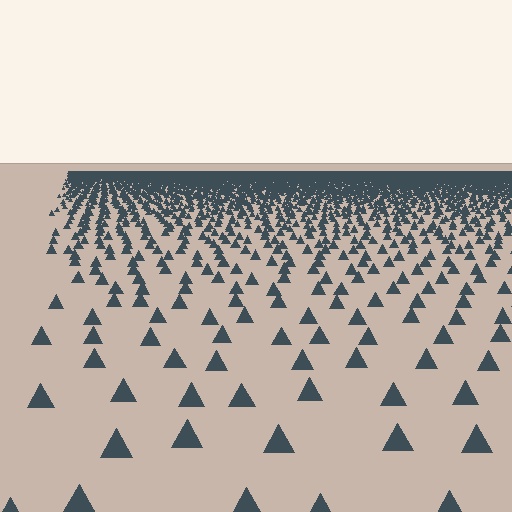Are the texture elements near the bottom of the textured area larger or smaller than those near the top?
Larger. Near the bottom, elements are closer to the viewer and appear at a bigger on-screen size.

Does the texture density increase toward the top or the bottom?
Density increases toward the top.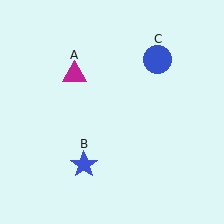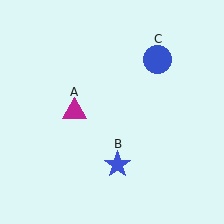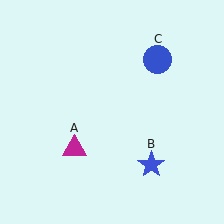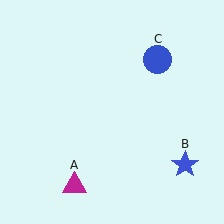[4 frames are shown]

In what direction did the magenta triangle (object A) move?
The magenta triangle (object A) moved down.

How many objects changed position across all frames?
2 objects changed position: magenta triangle (object A), blue star (object B).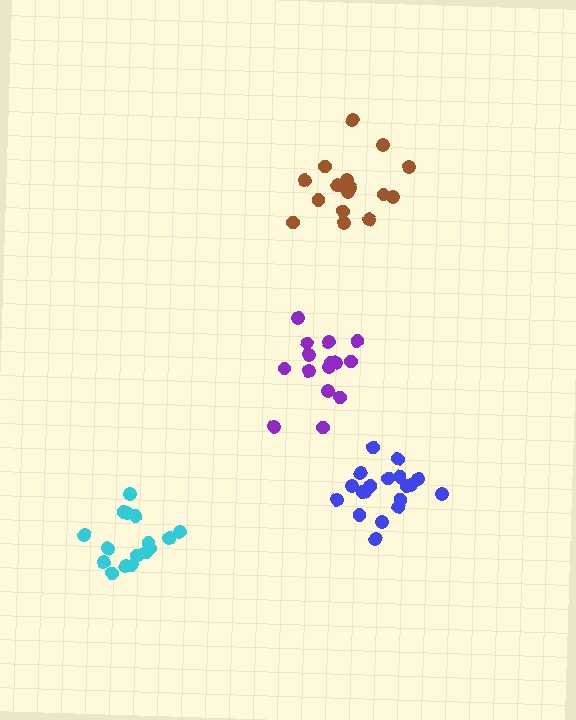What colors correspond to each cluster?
The clusters are colored: brown, blue, purple, cyan.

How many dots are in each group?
Group 1: 16 dots, Group 2: 19 dots, Group 3: 15 dots, Group 4: 16 dots (66 total).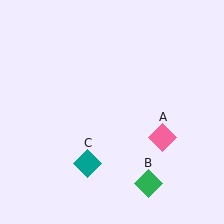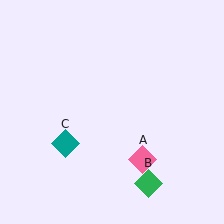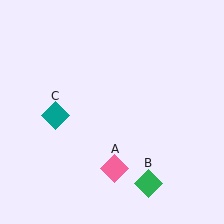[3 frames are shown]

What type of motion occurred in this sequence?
The pink diamond (object A), teal diamond (object C) rotated clockwise around the center of the scene.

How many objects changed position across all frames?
2 objects changed position: pink diamond (object A), teal diamond (object C).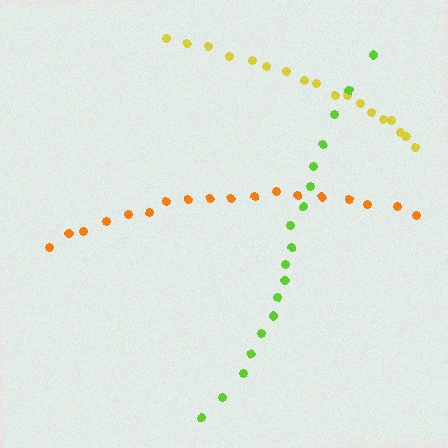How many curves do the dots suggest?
There are 3 distinct paths.